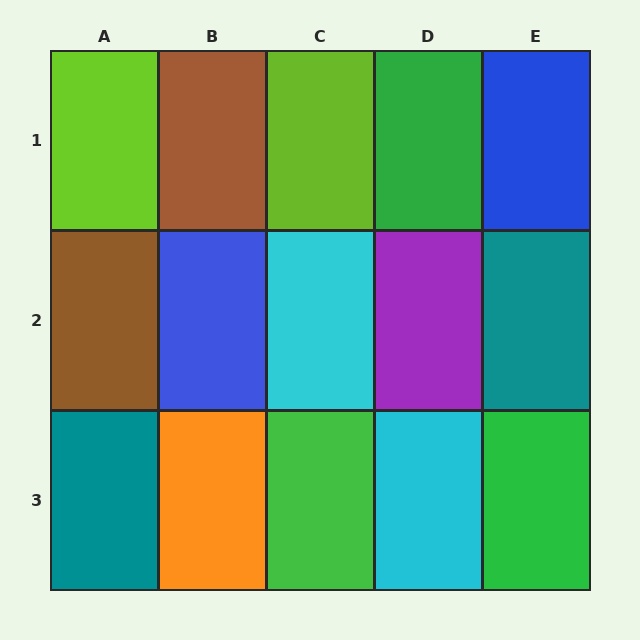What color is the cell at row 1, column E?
Blue.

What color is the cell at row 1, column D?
Green.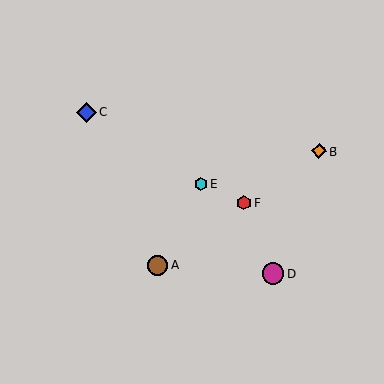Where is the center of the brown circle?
The center of the brown circle is at (158, 265).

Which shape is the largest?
The magenta circle (labeled D) is the largest.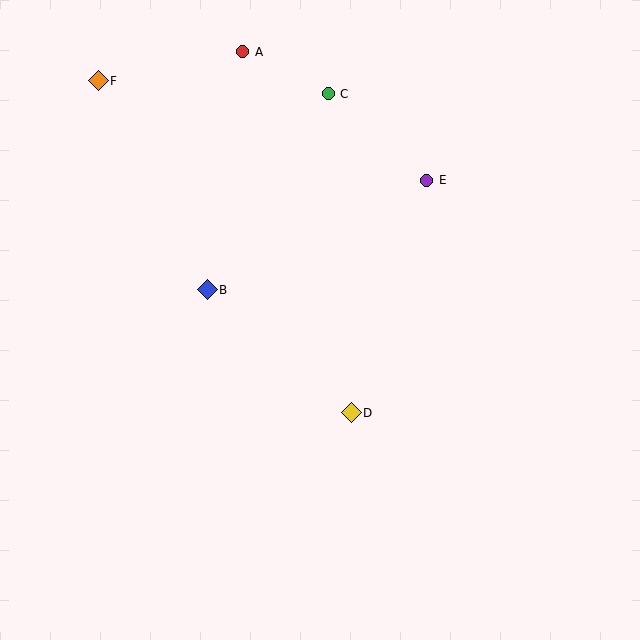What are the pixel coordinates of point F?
Point F is at (98, 81).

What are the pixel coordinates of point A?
Point A is at (243, 52).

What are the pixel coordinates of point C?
Point C is at (328, 94).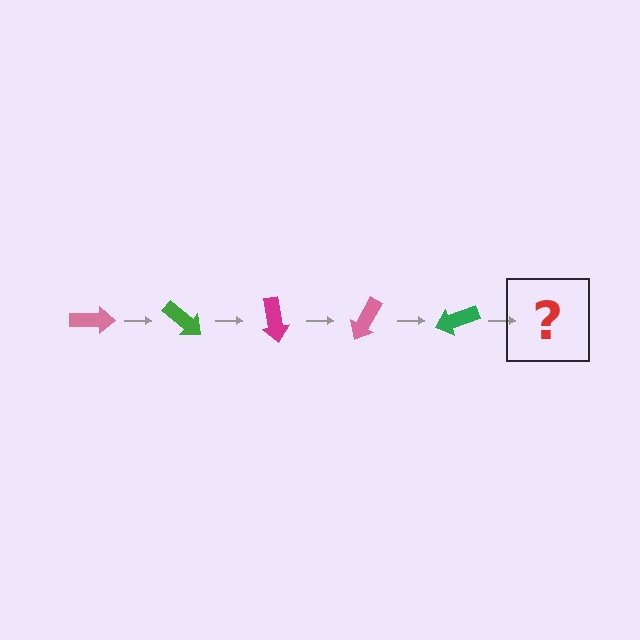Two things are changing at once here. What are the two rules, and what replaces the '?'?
The two rules are that it rotates 40 degrees each step and the color cycles through pink, green, and magenta. The '?' should be a magenta arrow, rotated 200 degrees from the start.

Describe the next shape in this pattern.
It should be a magenta arrow, rotated 200 degrees from the start.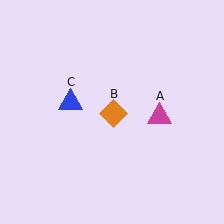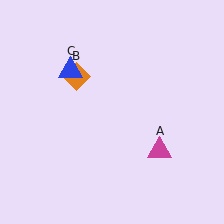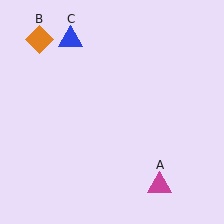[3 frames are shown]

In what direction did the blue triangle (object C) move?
The blue triangle (object C) moved up.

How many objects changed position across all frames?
3 objects changed position: magenta triangle (object A), orange diamond (object B), blue triangle (object C).